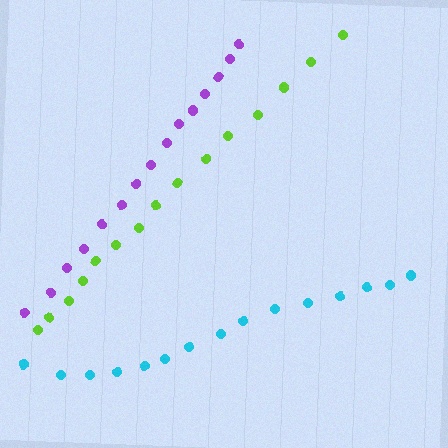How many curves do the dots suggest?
There are 3 distinct paths.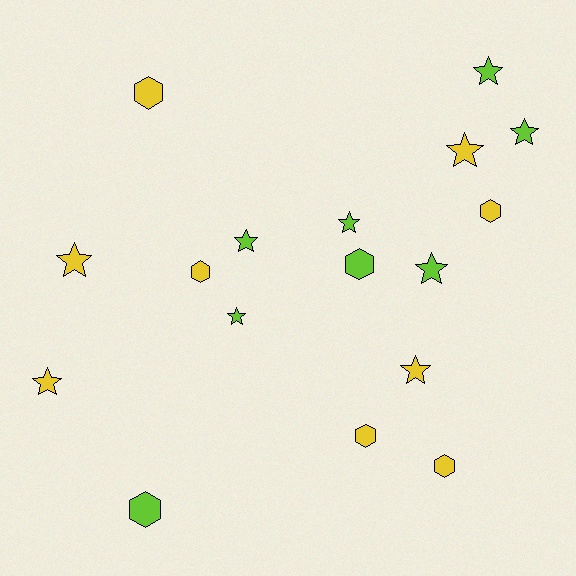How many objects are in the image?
There are 17 objects.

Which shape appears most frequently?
Star, with 10 objects.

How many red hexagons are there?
There are no red hexagons.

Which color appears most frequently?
Yellow, with 9 objects.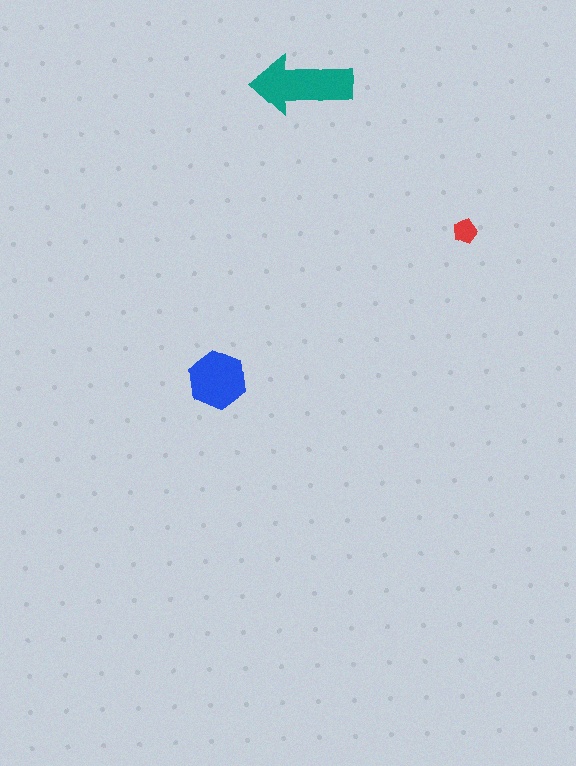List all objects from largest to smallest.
The teal arrow, the blue hexagon, the red pentagon.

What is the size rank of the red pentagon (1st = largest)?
3rd.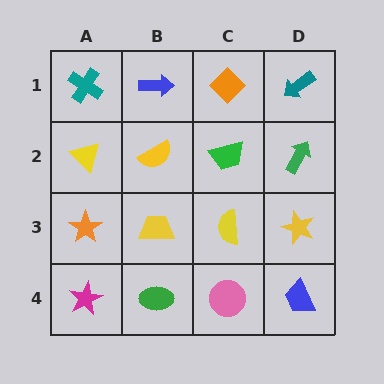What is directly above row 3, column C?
A green trapezoid.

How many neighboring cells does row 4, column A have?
2.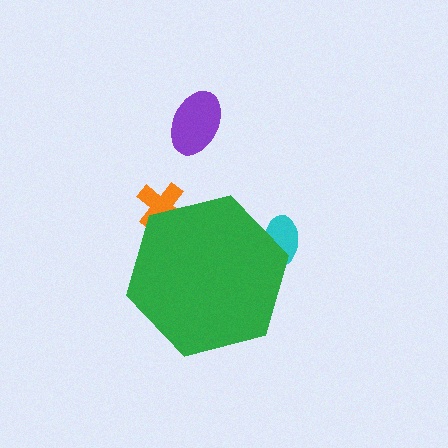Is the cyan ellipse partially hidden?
Yes, the cyan ellipse is partially hidden behind the green hexagon.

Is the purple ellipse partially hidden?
No, the purple ellipse is fully visible.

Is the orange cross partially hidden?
Yes, the orange cross is partially hidden behind the green hexagon.